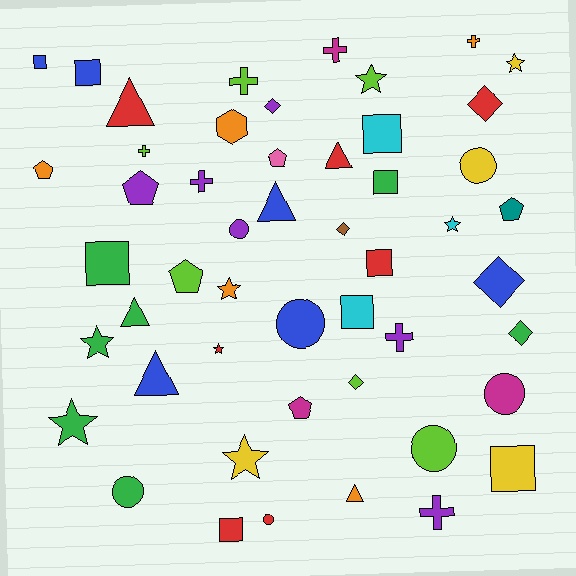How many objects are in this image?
There are 50 objects.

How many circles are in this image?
There are 7 circles.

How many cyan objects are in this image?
There are 3 cyan objects.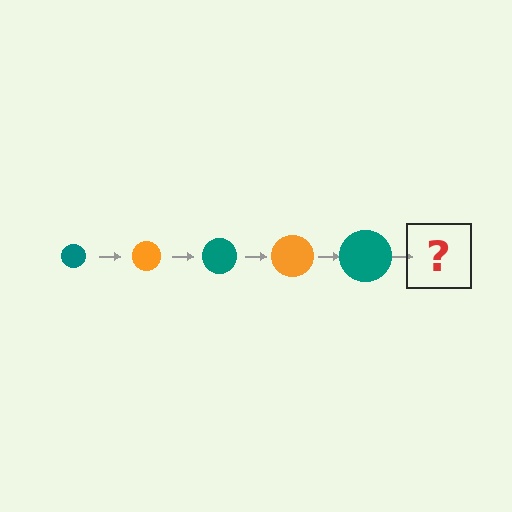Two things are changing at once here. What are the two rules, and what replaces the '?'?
The two rules are that the circle grows larger each step and the color cycles through teal and orange. The '?' should be an orange circle, larger than the previous one.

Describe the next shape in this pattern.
It should be an orange circle, larger than the previous one.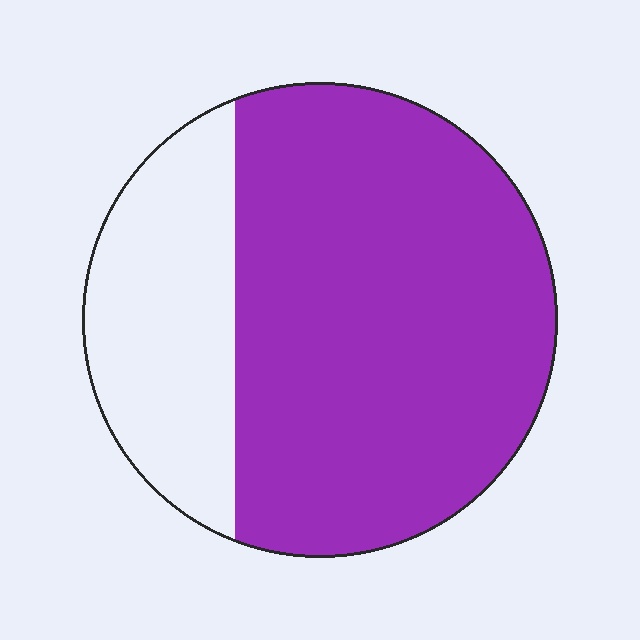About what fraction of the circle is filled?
About three quarters (3/4).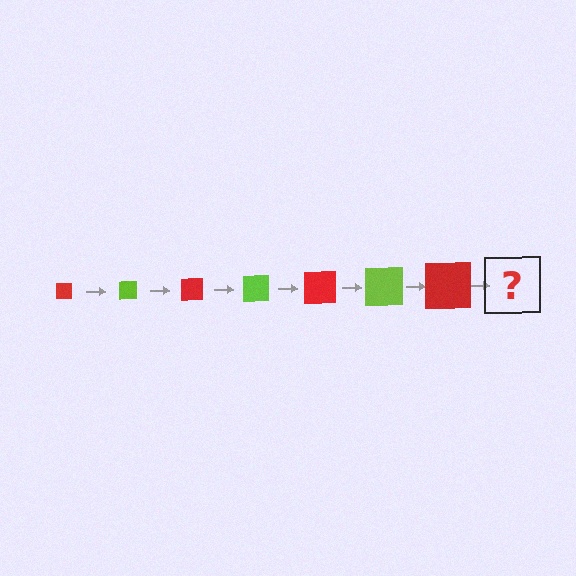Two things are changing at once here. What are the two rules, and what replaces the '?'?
The two rules are that the square grows larger each step and the color cycles through red and lime. The '?' should be a lime square, larger than the previous one.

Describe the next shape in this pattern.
It should be a lime square, larger than the previous one.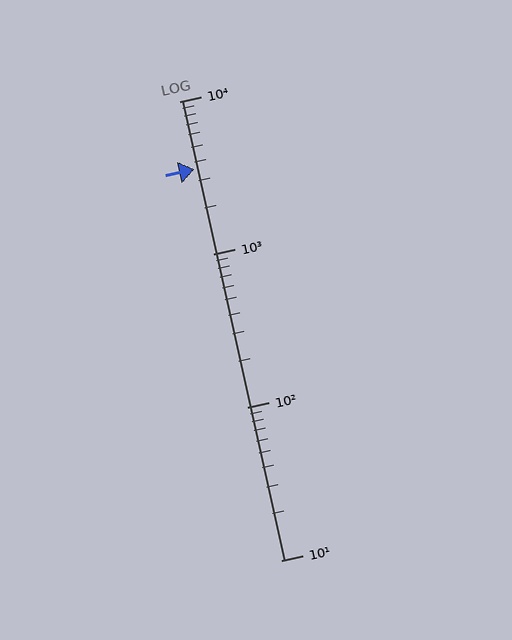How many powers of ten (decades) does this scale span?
The scale spans 3 decades, from 10 to 10000.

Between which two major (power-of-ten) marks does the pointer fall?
The pointer is between 1000 and 10000.